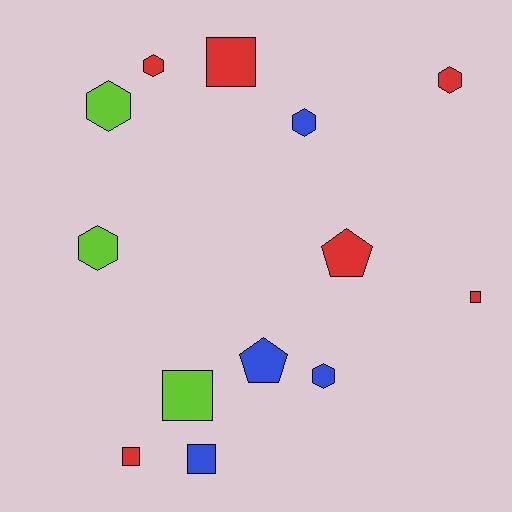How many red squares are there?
There are 3 red squares.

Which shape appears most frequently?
Hexagon, with 6 objects.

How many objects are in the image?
There are 13 objects.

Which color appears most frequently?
Red, with 6 objects.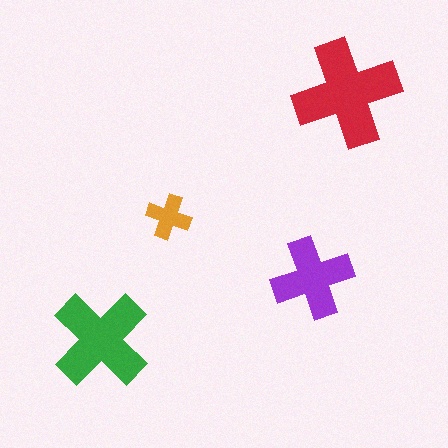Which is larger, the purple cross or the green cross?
The green one.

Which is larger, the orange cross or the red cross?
The red one.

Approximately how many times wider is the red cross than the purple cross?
About 1.5 times wider.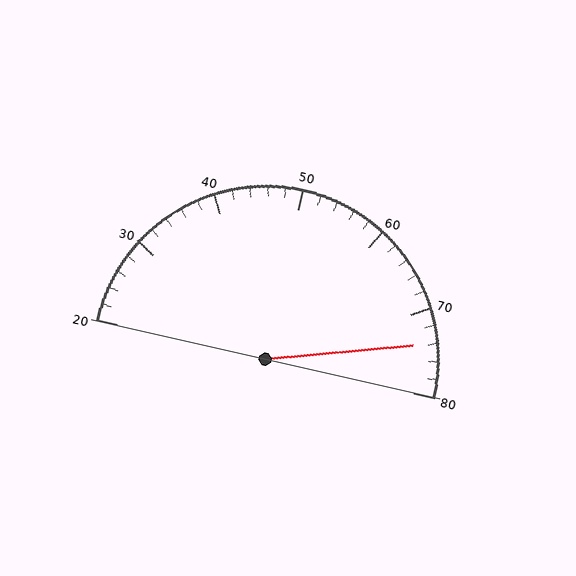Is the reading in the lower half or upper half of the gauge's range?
The reading is in the upper half of the range (20 to 80).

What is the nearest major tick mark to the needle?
The nearest major tick mark is 70.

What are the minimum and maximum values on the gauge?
The gauge ranges from 20 to 80.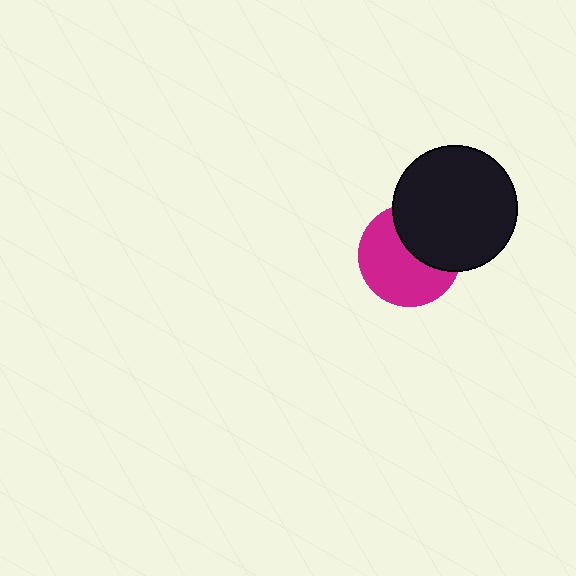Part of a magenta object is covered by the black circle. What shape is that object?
It is a circle.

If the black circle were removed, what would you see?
You would see the complete magenta circle.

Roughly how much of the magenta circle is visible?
About half of it is visible (roughly 61%).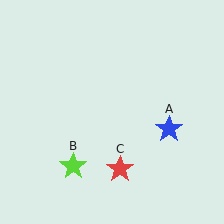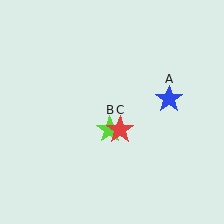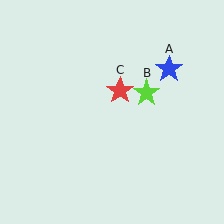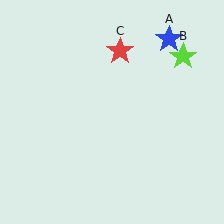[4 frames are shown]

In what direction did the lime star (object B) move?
The lime star (object B) moved up and to the right.